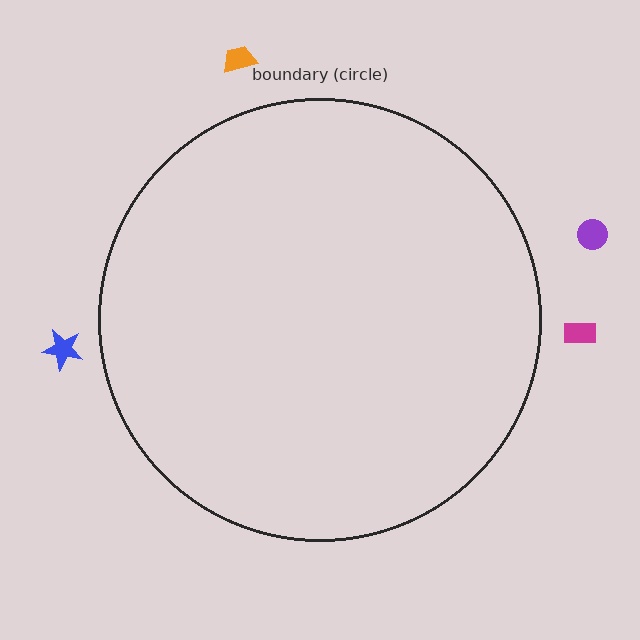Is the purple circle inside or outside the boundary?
Outside.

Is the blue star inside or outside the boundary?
Outside.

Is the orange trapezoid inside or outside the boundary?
Outside.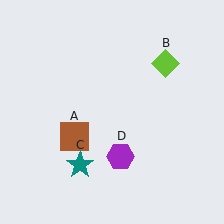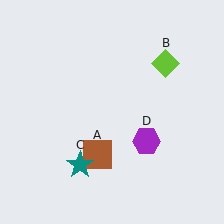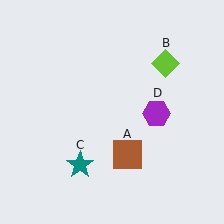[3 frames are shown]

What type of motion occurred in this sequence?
The brown square (object A), purple hexagon (object D) rotated counterclockwise around the center of the scene.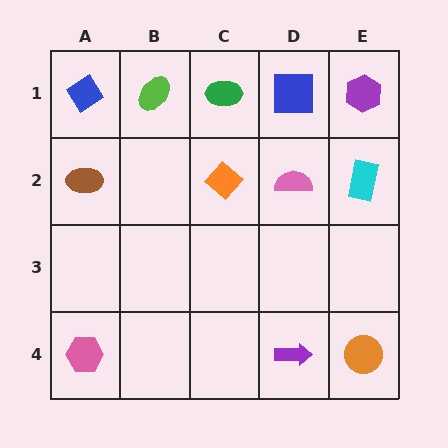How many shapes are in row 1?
5 shapes.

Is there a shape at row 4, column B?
No, that cell is empty.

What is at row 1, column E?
A purple hexagon.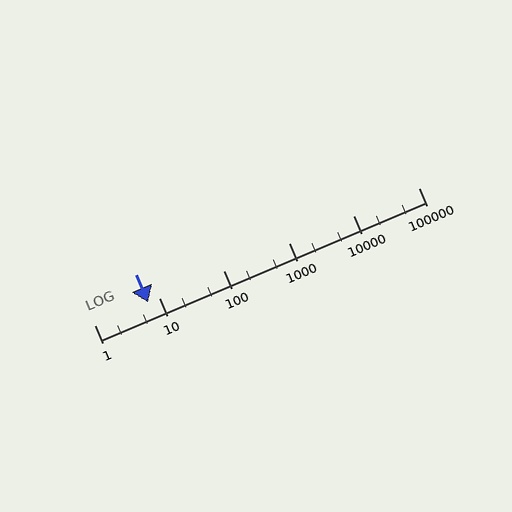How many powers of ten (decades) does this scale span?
The scale spans 5 decades, from 1 to 100000.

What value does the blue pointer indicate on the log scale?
The pointer indicates approximately 6.8.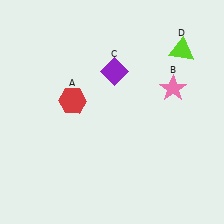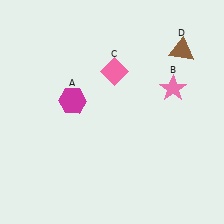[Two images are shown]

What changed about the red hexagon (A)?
In Image 1, A is red. In Image 2, it changed to magenta.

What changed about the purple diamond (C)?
In Image 1, C is purple. In Image 2, it changed to pink.